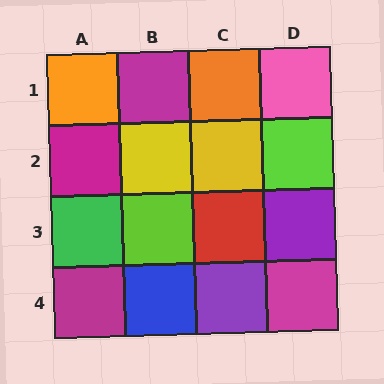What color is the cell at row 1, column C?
Orange.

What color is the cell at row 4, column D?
Magenta.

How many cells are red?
1 cell is red.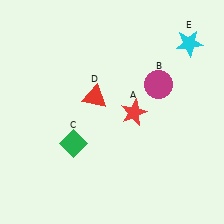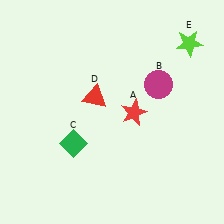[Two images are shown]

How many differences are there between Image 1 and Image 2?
There is 1 difference between the two images.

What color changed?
The star (E) changed from cyan in Image 1 to lime in Image 2.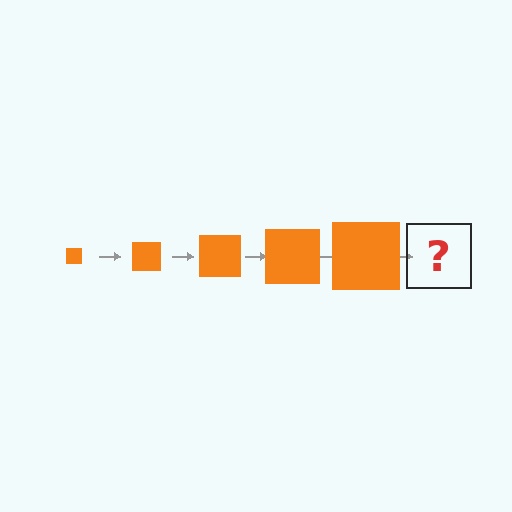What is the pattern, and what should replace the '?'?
The pattern is that the square gets progressively larger each step. The '?' should be an orange square, larger than the previous one.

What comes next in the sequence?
The next element should be an orange square, larger than the previous one.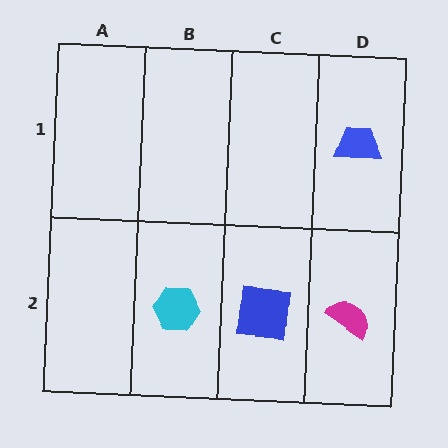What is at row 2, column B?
A cyan hexagon.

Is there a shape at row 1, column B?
No, that cell is empty.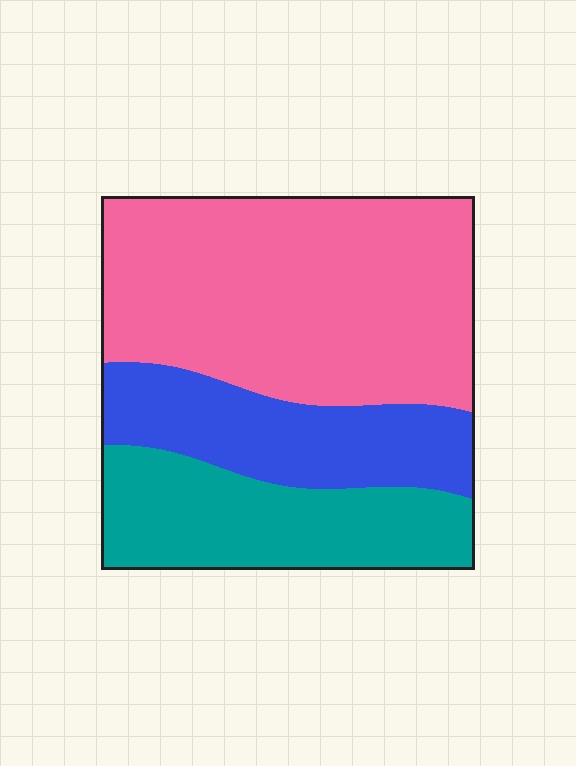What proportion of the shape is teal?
Teal takes up about one quarter (1/4) of the shape.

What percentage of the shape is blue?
Blue covers around 25% of the shape.